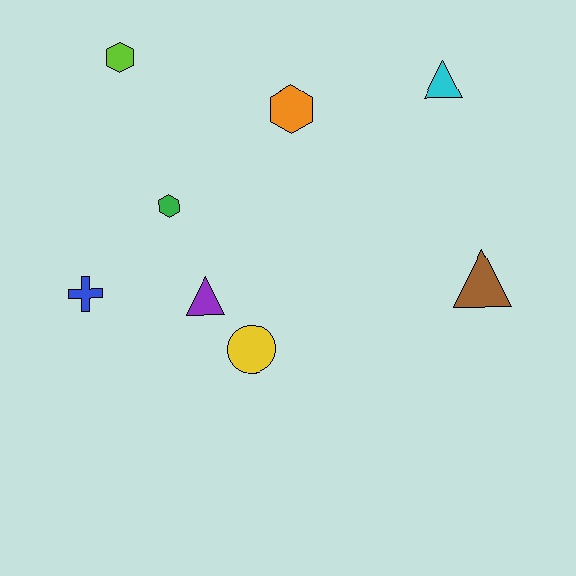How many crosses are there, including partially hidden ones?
There is 1 cross.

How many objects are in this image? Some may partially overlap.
There are 8 objects.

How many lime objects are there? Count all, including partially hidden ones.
There is 1 lime object.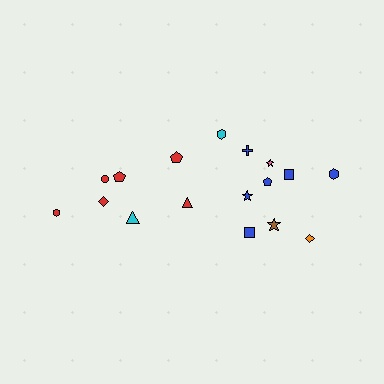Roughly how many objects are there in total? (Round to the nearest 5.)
Roughly 15 objects in total.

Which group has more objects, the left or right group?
The right group.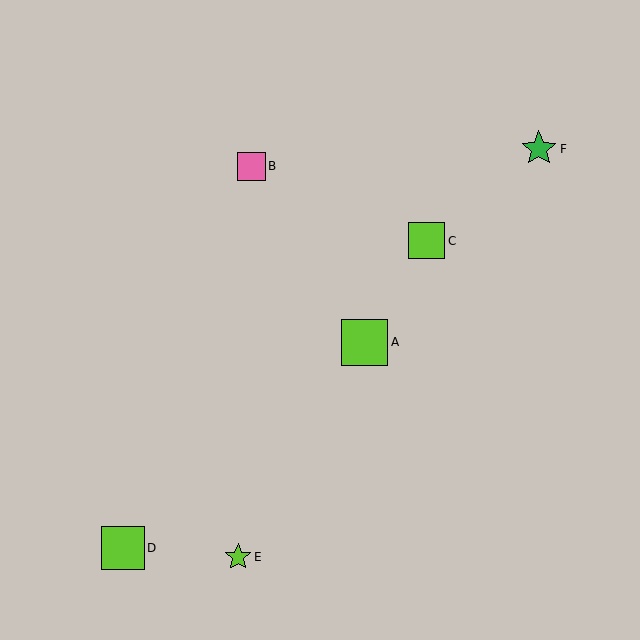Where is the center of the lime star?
The center of the lime star is at (238, 557).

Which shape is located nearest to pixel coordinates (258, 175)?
The pink square (labeled B) at (251, 166) is nearest to that location.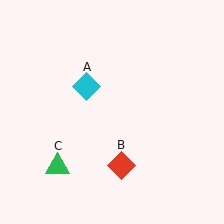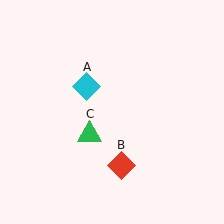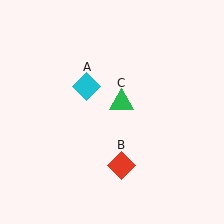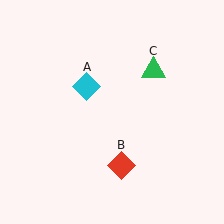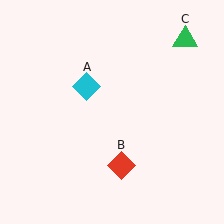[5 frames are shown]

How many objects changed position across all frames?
1 object changed position: green triangle (object C).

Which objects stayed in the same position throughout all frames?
Cyan diamond (object A) and red diamond (object B) remained stationary.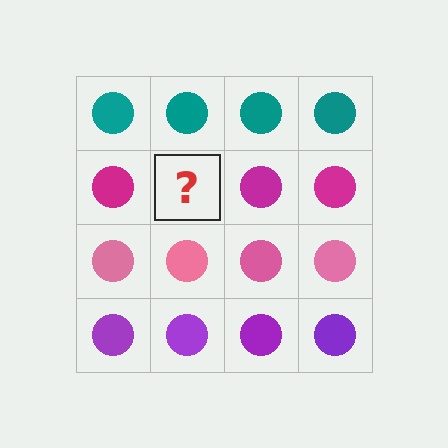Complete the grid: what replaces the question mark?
The question mark should be replaced with a magenta circle.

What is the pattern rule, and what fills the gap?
The rule is that each row has a consistent color. The gap should be filled with a magenta circle.